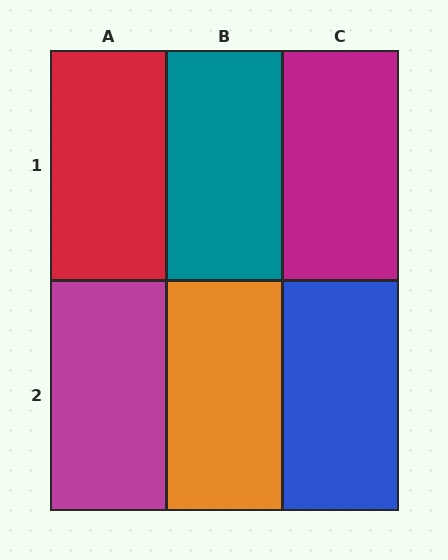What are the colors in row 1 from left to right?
Red, teal, magenta.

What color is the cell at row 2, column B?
Orange.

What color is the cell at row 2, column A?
Magenta.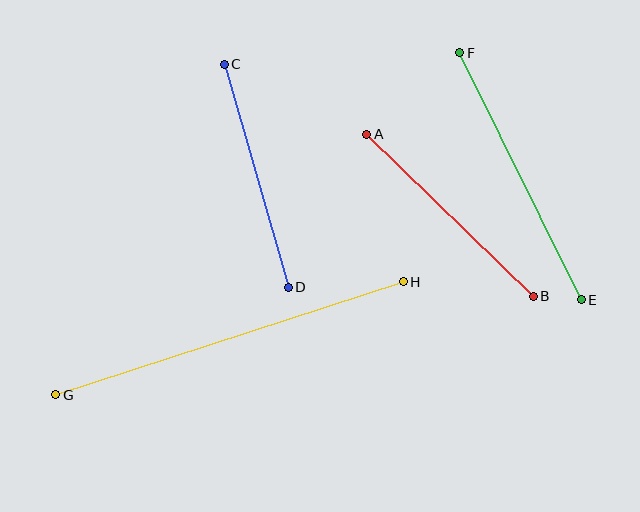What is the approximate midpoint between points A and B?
The midpoint is at approximately (450, 215) pixels.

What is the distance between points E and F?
The distance is approximately 275 pixels.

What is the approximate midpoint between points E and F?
The midpoint is at approximately (521, 176) pixels.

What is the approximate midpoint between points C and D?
The midpoint is at approximately (256, 176) pixels.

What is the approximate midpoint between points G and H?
The midpoint is at approximately (230, 338) pixels.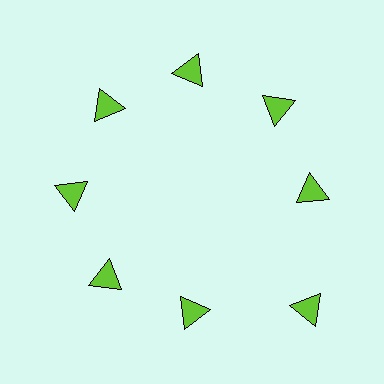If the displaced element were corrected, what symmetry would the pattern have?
It would have 8-fold rotational symmetry — the pattern would map onto itself every 45 degrees.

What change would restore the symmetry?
The symmetry would be restored by moving it inward, back onto the ring so that all 8 triangles sit at equal angles and equal distance from the center.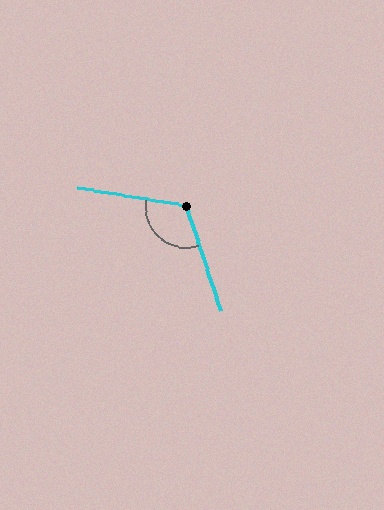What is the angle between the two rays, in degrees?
Approximately 117 degrees.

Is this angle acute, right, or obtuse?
It is obtuse.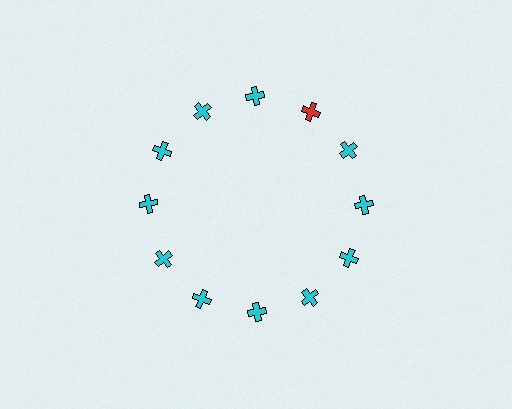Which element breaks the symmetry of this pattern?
The red cross at roughly the 1 o'clock position breaks the symmetry. All other shapes are cyan crosses.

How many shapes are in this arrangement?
There are 12 shapes arranged in a ring pattern.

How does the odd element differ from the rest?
It has a different color: red instead of cyan.